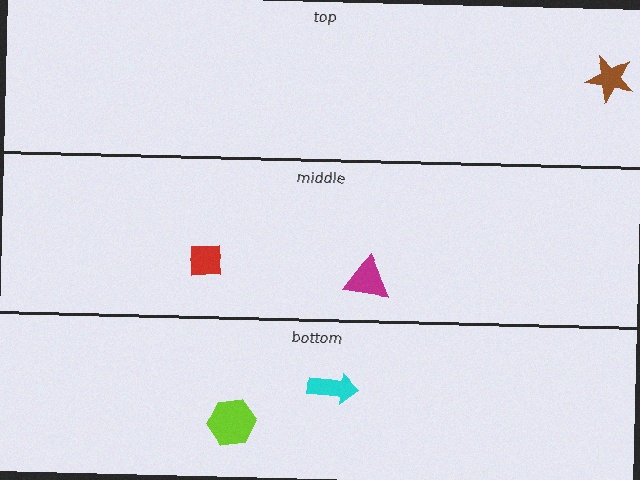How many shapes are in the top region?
1.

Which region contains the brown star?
The top region.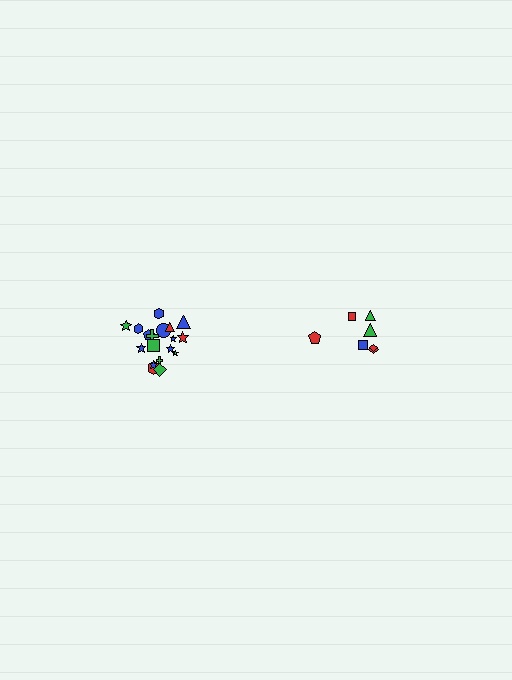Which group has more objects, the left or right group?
The left group.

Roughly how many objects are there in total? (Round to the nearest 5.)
Roughly 25 objects in total.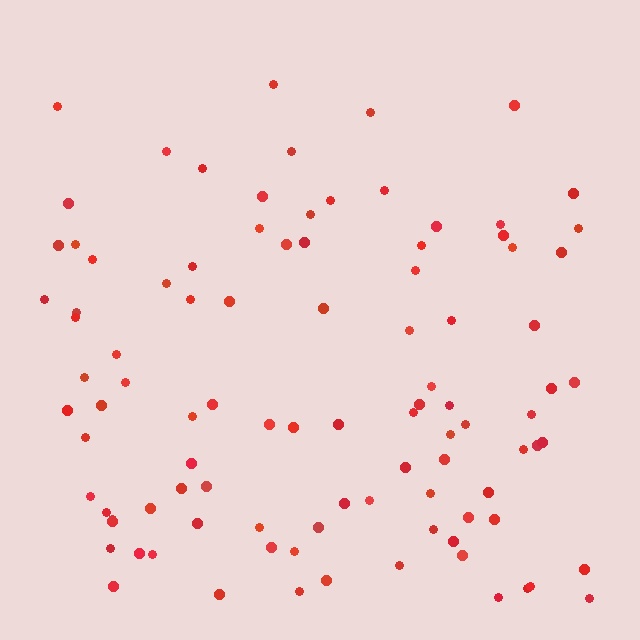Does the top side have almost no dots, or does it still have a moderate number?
Still a moderate number, just noticeably fewer than the bottom.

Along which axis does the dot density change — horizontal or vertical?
Vertical.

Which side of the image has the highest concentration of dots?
The bottom.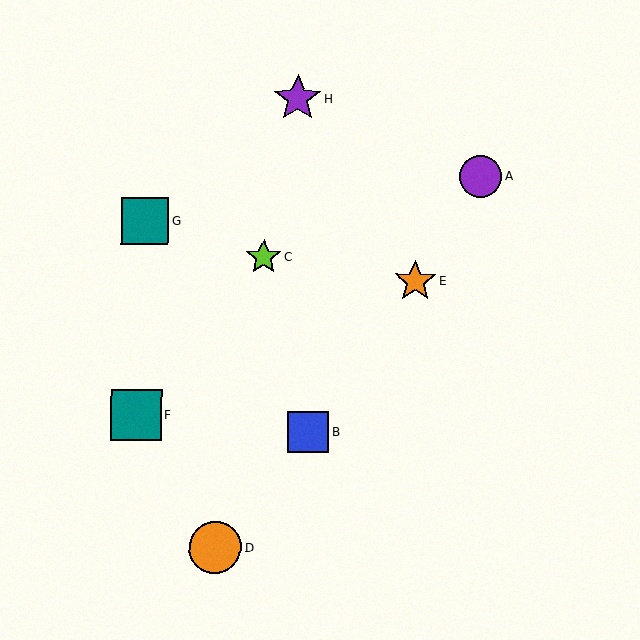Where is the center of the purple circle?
The center of the purple circle is at (481, 176).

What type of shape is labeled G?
Shape G is a teal square.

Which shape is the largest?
The orange circle (labeled D) is the largest.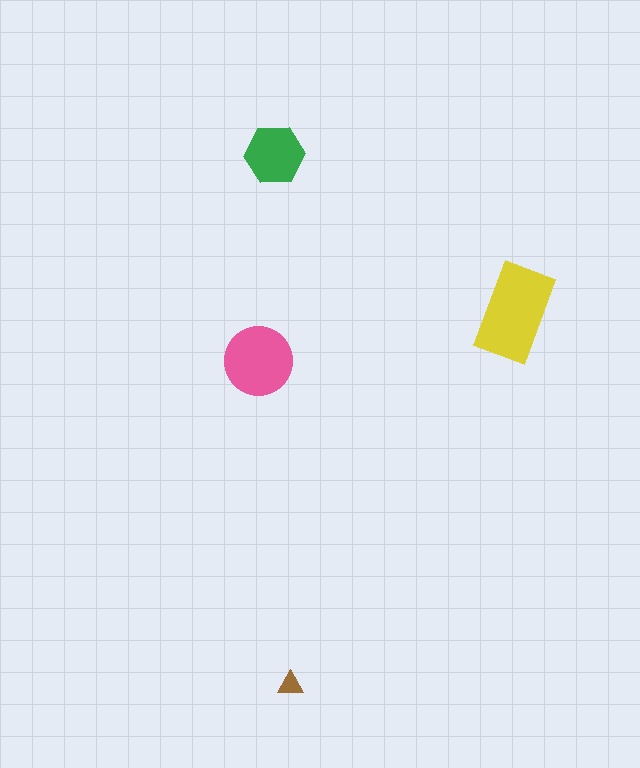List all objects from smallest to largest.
The brown triangle, the green hexagon, the pink circle, the yellow rectangle.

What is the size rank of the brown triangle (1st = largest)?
4th.